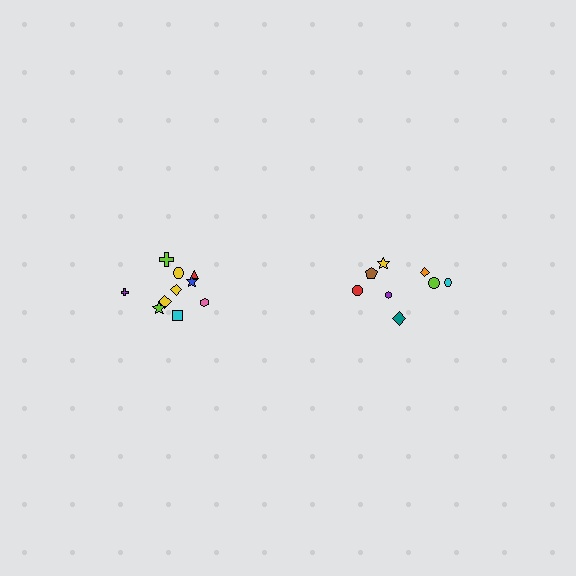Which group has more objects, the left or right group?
The left group.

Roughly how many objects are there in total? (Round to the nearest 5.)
Roughly 20 objects in total.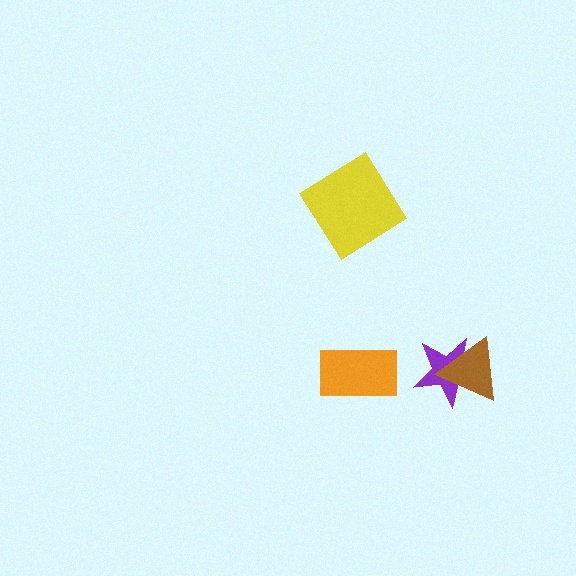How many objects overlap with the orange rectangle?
0 objects overlap with the orange rectangle.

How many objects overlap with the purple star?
1 object overlaps with the purple star.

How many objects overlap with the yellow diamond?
0 objects overlap with the yellow diamond.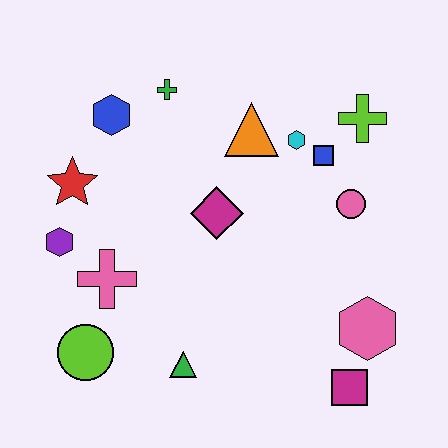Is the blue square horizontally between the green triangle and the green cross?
No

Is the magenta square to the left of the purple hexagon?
No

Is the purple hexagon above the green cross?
No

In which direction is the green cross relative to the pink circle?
The green cross is to the left of the pink circle.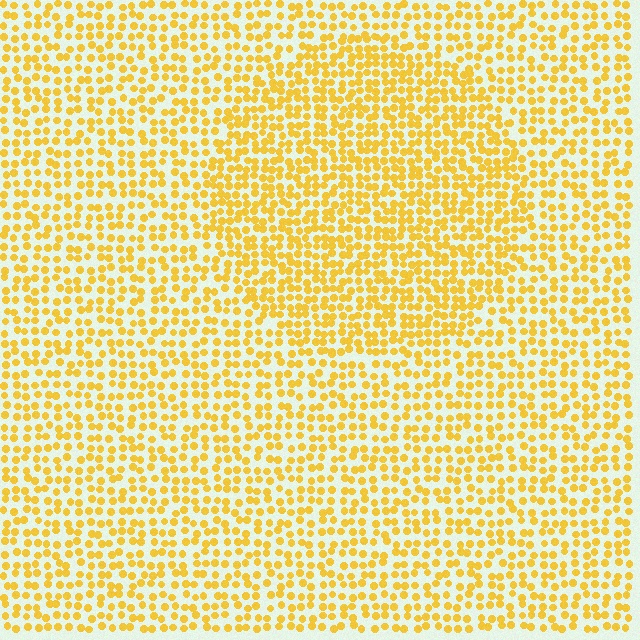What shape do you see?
I see a circle.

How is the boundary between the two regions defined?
The boundary is defined by a change in element density (approximately 1.5x ratio). All elements are the same color, size, and shape.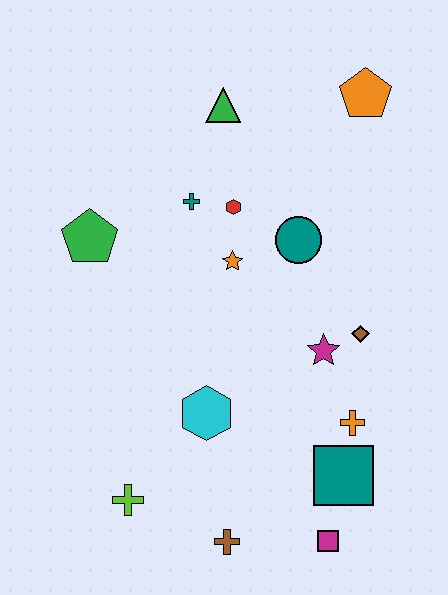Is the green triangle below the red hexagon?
No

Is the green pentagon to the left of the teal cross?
Yes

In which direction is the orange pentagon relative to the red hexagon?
The orange pentagon is to the right of the red hexagon.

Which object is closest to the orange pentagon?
The green triangle is closest to the orange pentagon.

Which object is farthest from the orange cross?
The green triangle is farthest from the orange cross.